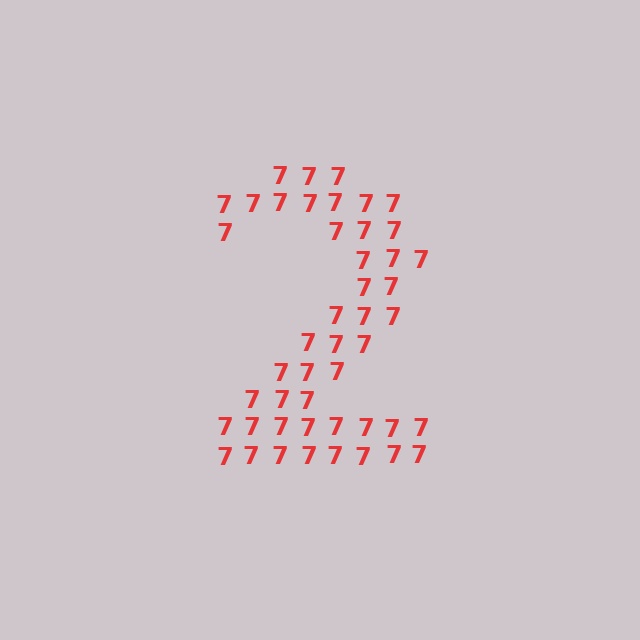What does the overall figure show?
The overall figure shows the digit 2.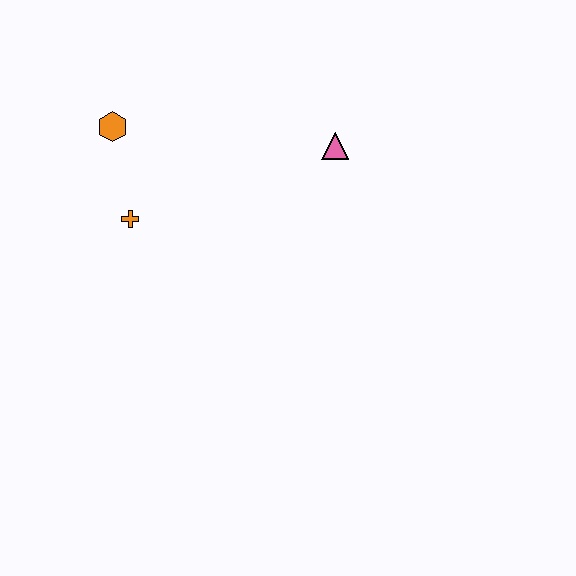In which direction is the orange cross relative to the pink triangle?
The orange cross is to the left of the pink triangle.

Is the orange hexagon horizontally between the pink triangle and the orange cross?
No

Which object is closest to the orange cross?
The orange hexagon is closest to the orange cross.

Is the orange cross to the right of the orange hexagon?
Yes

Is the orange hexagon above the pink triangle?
Yes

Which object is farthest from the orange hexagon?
The pink triangle is farthest from the orange hexagon.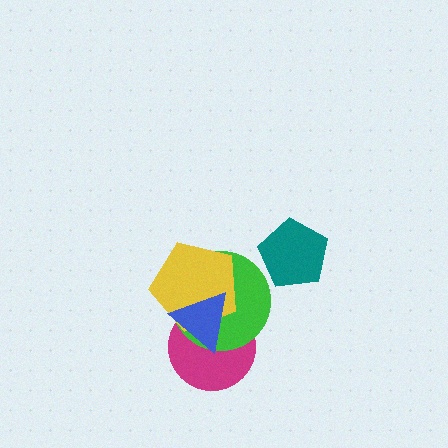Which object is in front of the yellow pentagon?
The blue triangle is in front of the yellow pentagon.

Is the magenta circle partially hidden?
Yes, it is partially covered by another shape.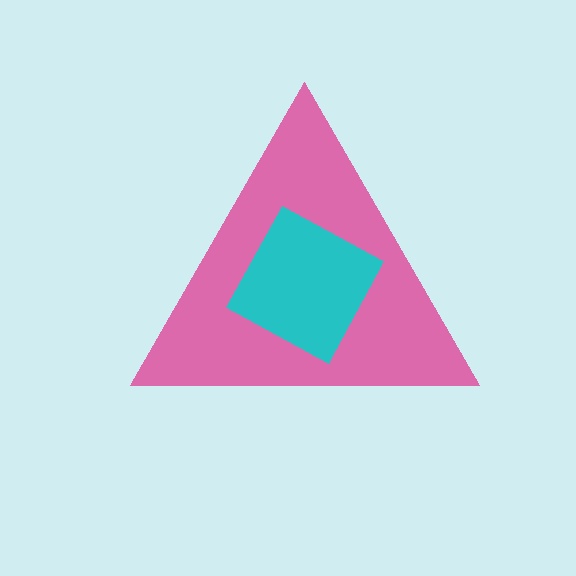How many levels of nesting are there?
2.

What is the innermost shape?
The cyan diamond.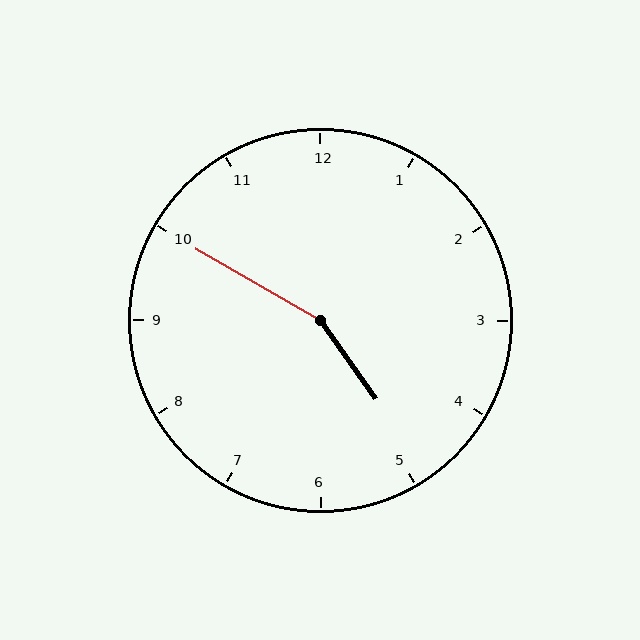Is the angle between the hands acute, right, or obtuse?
It is obtuse.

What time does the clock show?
4:50.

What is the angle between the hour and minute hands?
Approximately 155 degrees.